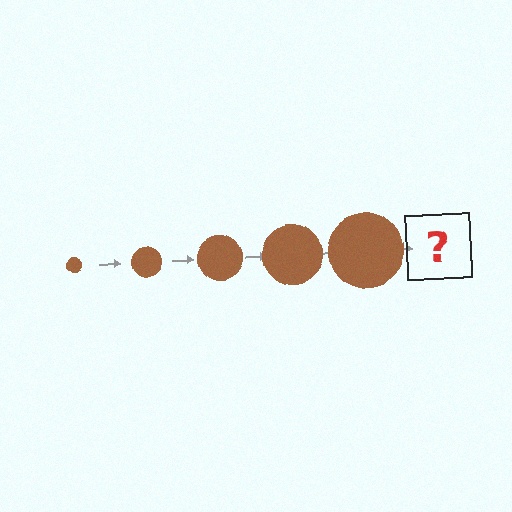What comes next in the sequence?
The next element should be a brown circle, larger than the previous one.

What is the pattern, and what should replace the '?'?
The pattern is that the circle gets progressively larger each step. The '?' should be a brown circle, larger than the previous one.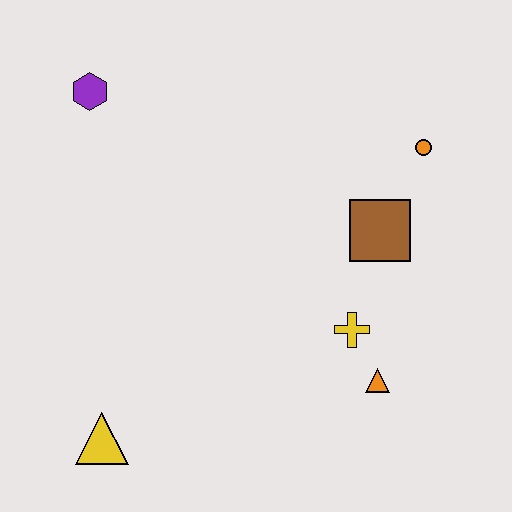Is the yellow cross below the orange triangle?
No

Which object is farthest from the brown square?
The yellow triangle is farthest from the brown square.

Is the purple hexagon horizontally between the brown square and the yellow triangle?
No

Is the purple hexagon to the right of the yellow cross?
No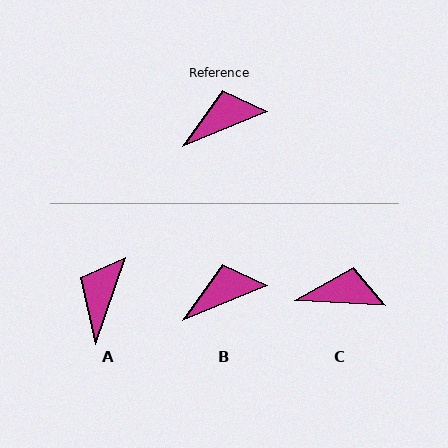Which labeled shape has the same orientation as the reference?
B.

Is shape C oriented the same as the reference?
No, it is off by about 25 degrees.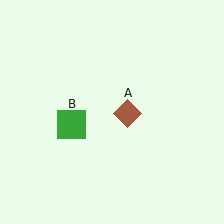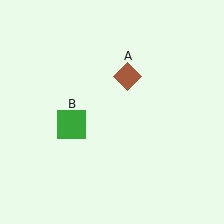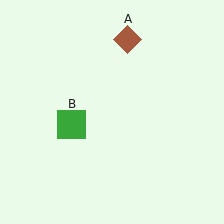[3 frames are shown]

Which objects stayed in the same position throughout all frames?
Green square (object B) remained stationary.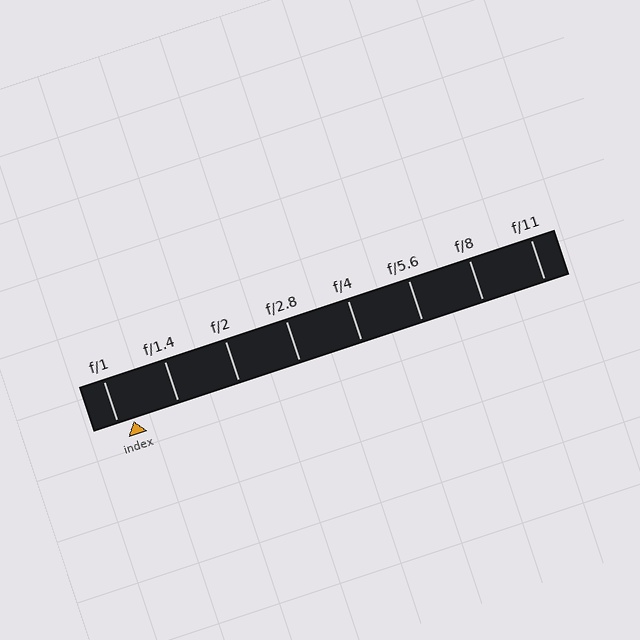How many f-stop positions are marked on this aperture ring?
There are 8 f-stop positions marked.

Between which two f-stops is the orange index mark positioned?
The index mark is between f/1 and f/1.4.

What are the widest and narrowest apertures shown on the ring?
The widest aperture shown is f/1 and the narrowest is f/11.